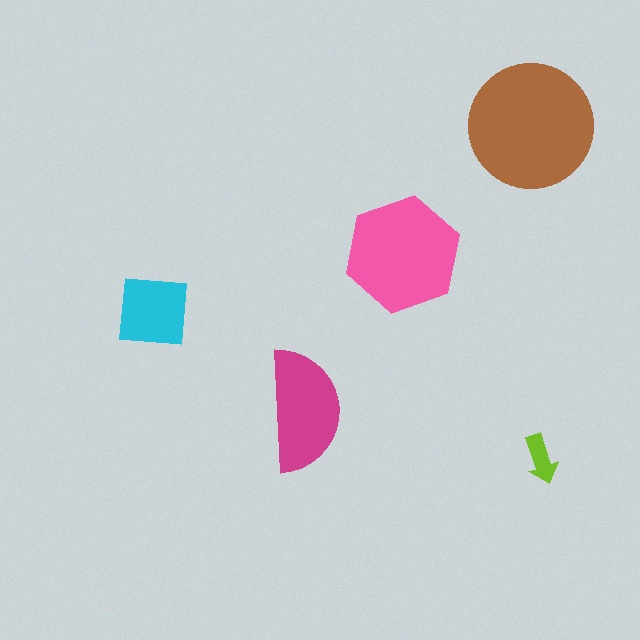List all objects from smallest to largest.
The lime arrow, the cyan square, the magenta semicircle, the pink hexagon, the brown circle.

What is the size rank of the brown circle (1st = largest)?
1st.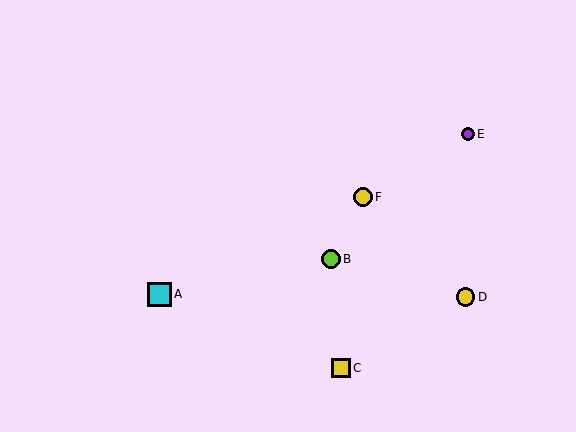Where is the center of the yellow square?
The center of the yellow square is at (341, 368).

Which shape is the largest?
The cyan square (labeled A) is the largest.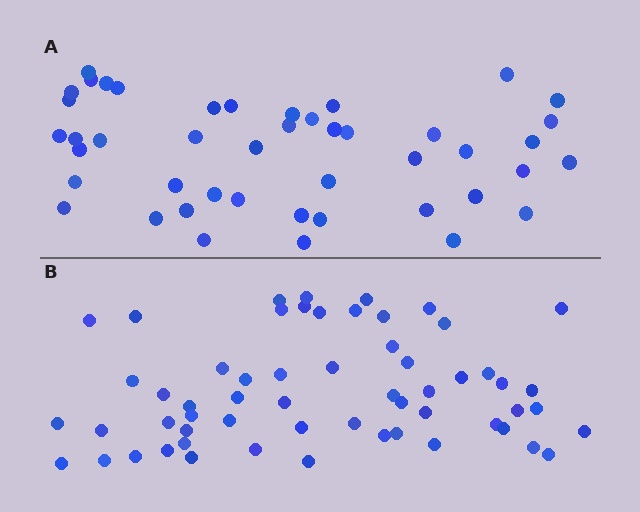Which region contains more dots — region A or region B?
Region B (the bottom region) has more dots.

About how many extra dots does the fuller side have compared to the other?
Region B has approximately 15 more dots than region A.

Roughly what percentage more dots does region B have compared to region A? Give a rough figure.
About 30% more.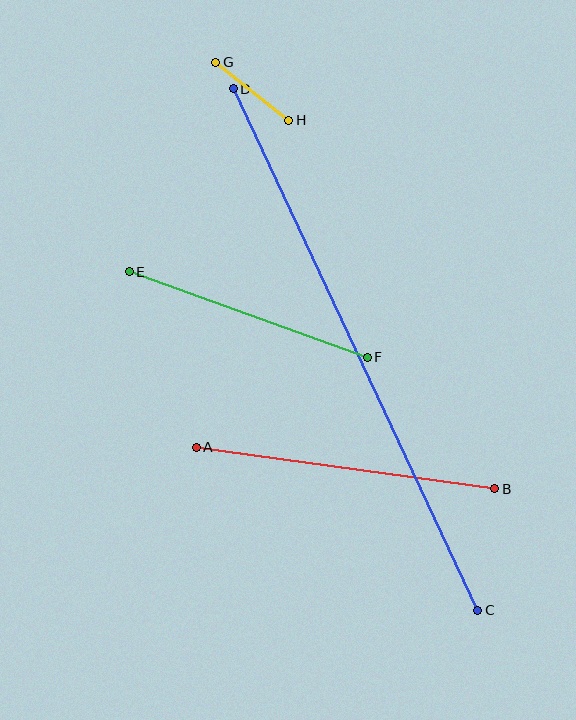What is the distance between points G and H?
The distance is approximately 93 pixels.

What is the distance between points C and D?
The distance is approximately 576 pixels.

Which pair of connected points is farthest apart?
Points C and D are farthest apart.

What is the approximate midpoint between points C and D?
The midpoint is at approximately (355, 350) pixels.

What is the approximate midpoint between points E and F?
The midpoint is at approximately (248, 314) pixels.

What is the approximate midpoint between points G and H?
The midpoint is at approximately (252, 91) pixels.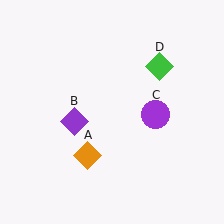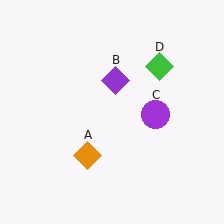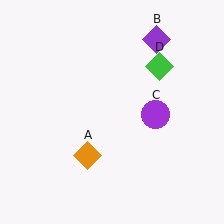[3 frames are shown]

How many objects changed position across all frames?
1 object changed position: purple diamond (object B).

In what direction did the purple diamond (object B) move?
The purple diamond (object B) moved up and to the right.